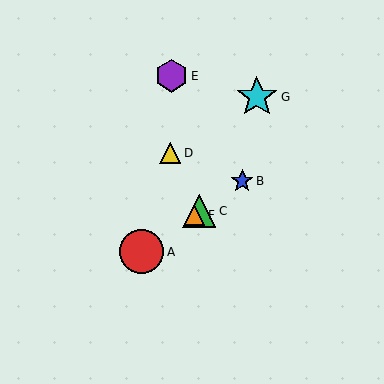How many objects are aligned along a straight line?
4 objects (A, B, C, F) are aligned along a straight line.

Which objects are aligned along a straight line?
Objects A, B, C, F are aligned along a straight line.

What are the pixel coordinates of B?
Object B is at (242, 181).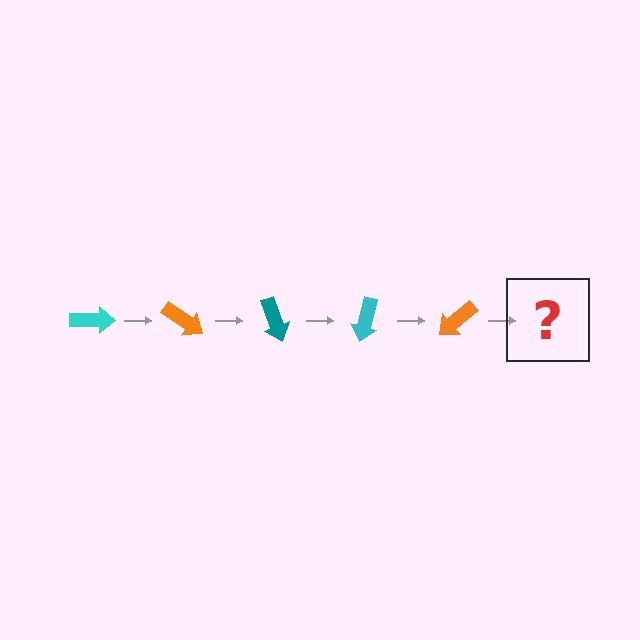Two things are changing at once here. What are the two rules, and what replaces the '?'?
The two rules are that it rotates 35 degrees each step and the color cycles through cyan, orange, and teal. The '?' should be a teal arrow, rotated 175 degrees from the start.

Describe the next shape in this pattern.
It should be a teal arrow, rotated 175 degrees from the start.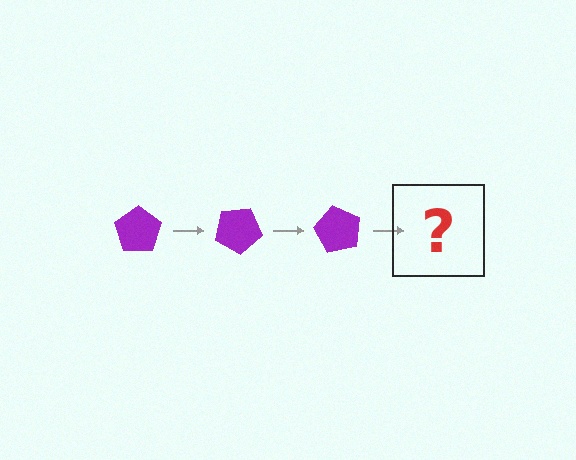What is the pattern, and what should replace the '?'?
The pattern is that the pentagon rotates 30 degrees each step. The '?' should be a purple pentagon rotated 90 degrees.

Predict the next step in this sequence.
The next step is a purple pentagon rotated 90 degrees.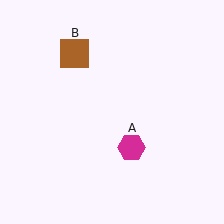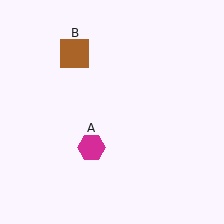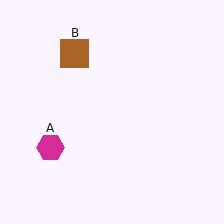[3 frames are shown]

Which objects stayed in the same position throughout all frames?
Brown square (object B) remained stationary.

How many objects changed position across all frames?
1 object changed position: magenta hexagon (object A).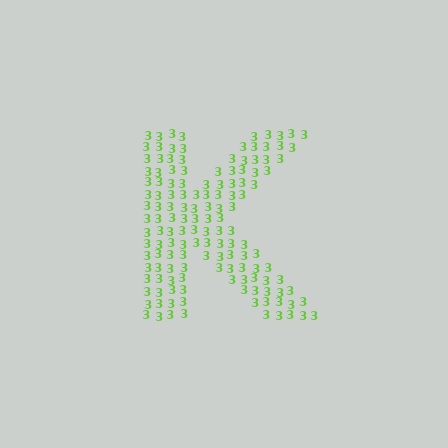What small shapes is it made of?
It is made of small digit 3's.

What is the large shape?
The large shape is the letter K.